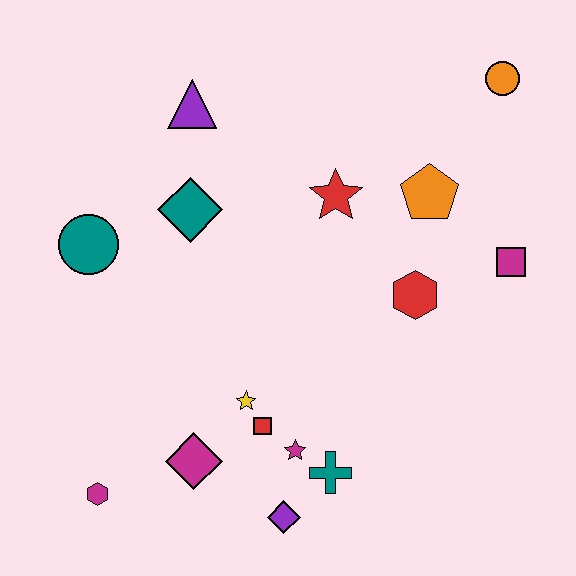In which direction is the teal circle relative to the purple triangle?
The teal circle is below the purple triangle.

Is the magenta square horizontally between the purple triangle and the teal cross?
No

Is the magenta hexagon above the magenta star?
No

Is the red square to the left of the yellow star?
No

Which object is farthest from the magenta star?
The orange circle is farthest from the magenta star.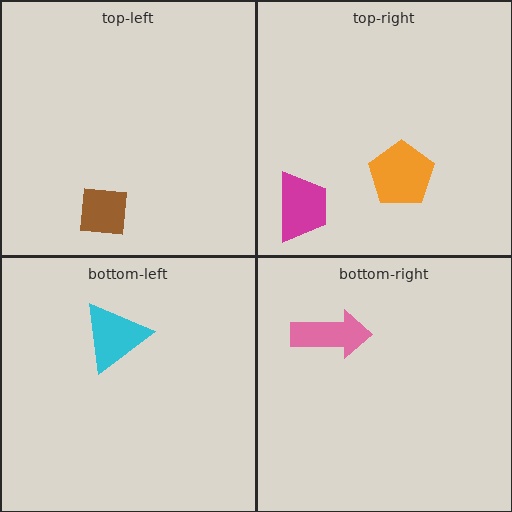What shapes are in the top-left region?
The brown square.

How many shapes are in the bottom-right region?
1.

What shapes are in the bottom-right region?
The pink arrow.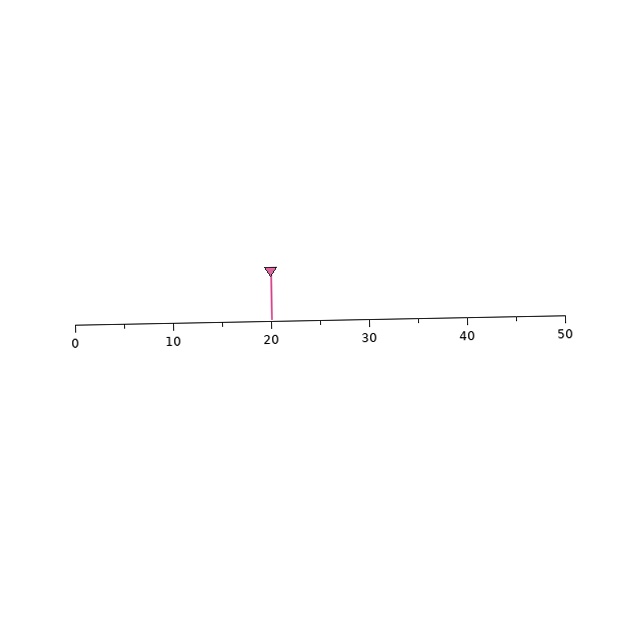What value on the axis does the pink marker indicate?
The marker indicates approximately 20.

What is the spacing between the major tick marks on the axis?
The major ticks are spaced 10 apart.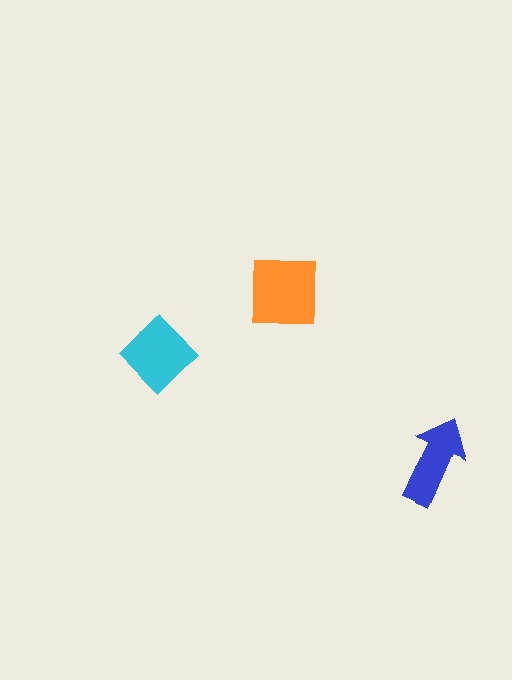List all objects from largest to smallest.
The orange square, the cyan diamond, the blue arrow.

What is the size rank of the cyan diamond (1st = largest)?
2nd.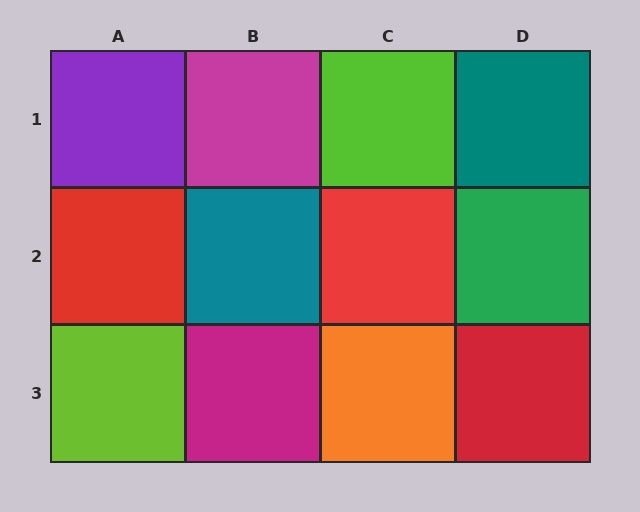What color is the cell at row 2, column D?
Green.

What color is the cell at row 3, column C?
Orange.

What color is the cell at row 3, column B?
Magenta.